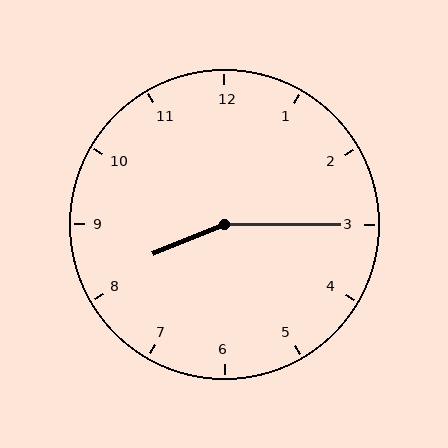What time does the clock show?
8:15.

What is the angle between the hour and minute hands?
Approximately 158 degrees.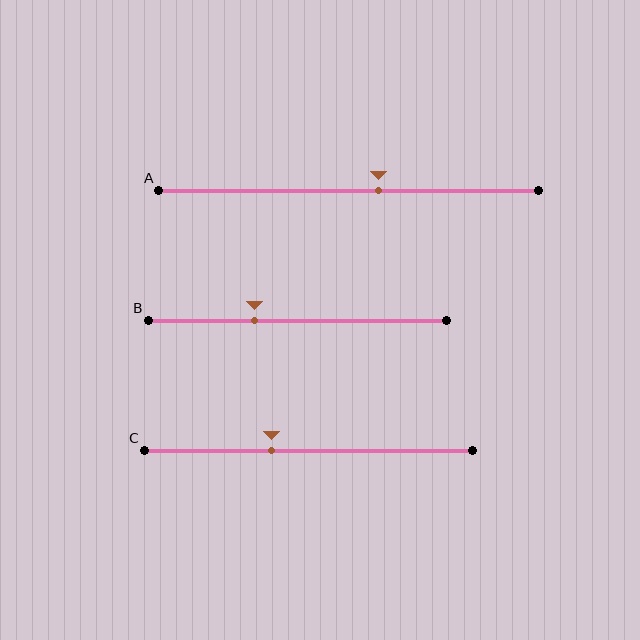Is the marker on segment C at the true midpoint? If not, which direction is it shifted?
No, the marker on segment C is shifted to the left by about 11% of the segment length.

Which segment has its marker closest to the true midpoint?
Segment A has its marker closest to the true midpoint.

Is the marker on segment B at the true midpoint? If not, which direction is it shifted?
No, the marker on segment B is shifted to the left by about 14% of the segment length.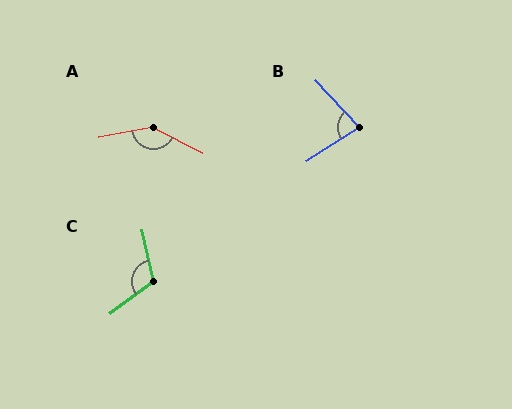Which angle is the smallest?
B, at approximately 80 degrees.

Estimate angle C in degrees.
Approximately 113 degrees.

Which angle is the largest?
A, at approximately 143 degrees.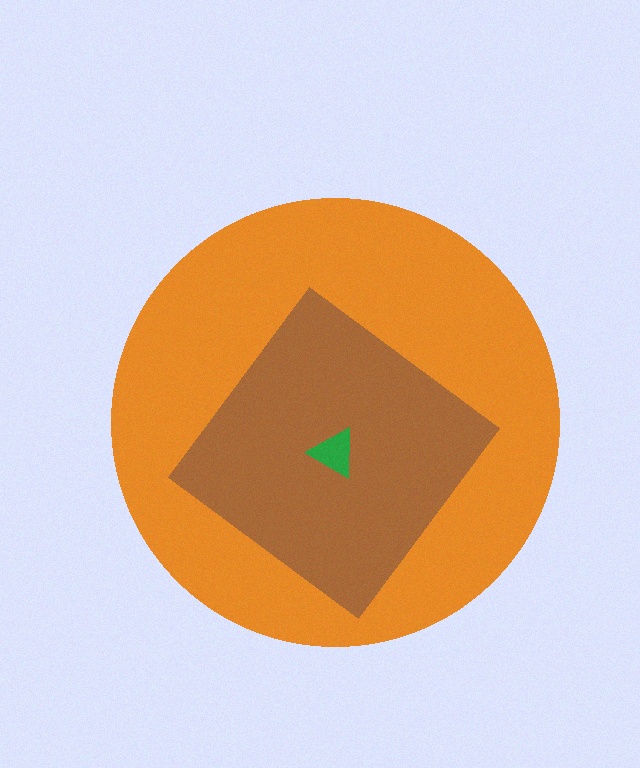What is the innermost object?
The green triangle.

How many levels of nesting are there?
3.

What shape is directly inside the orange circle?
The brown diamond.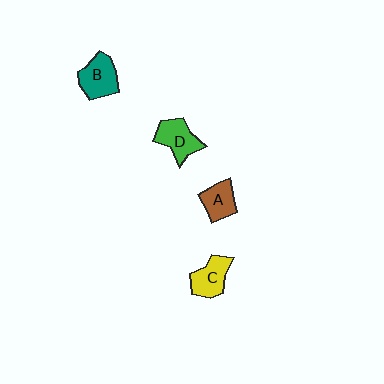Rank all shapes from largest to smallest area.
From largest to smallest: B (teal), D (green), C (yellow), A (brown).